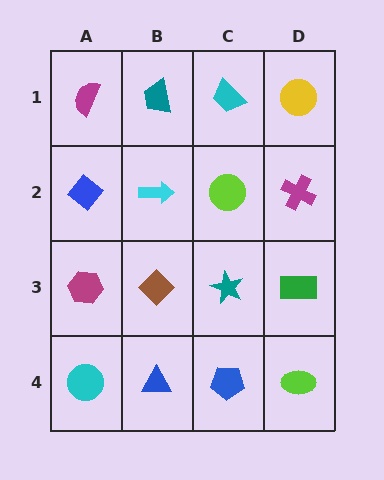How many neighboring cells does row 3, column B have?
4.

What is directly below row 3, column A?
A cyan circle.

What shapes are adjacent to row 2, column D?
A yellow circle (row 1, column D), a green rectangle (row 3, column D), a lime circle (row 2, column C).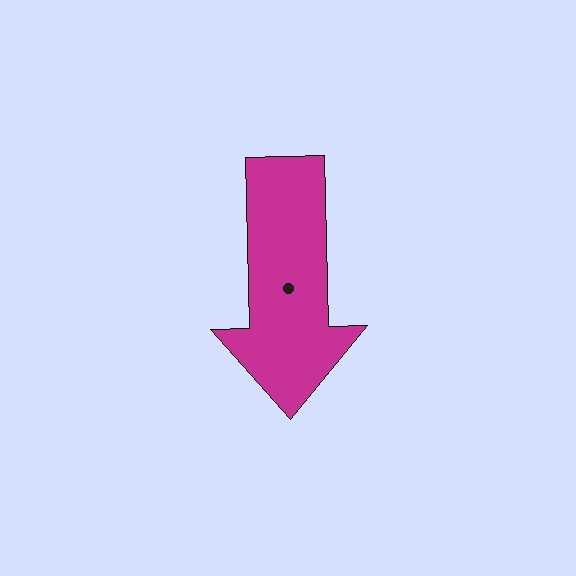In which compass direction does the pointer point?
South.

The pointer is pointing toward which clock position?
Roughly 6 o'clock.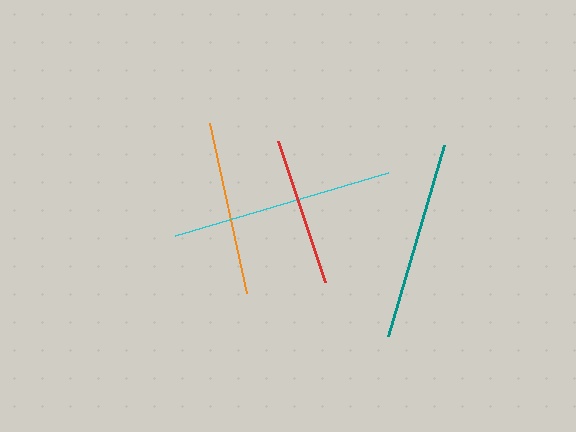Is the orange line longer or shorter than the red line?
The orange line is longer than the red line.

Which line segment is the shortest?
The red line is the shortest at approximately 148 pixels.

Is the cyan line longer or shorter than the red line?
The cyan line is longer than the red line.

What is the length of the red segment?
The red segment is approximately 148 pixels long.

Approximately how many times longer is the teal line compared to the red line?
The teal line is approximately 1.3 times the length of the red line.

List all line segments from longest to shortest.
From longest to shortest: cyan, teal, orange, red.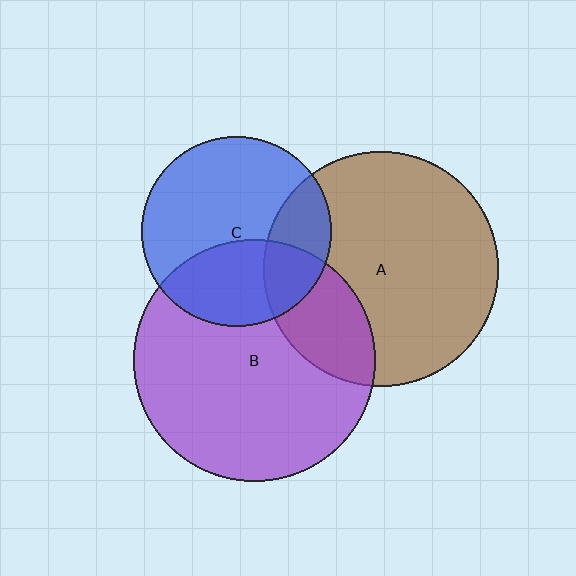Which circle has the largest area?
Circle B (purple).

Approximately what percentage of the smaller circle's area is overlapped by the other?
Approximately 35%.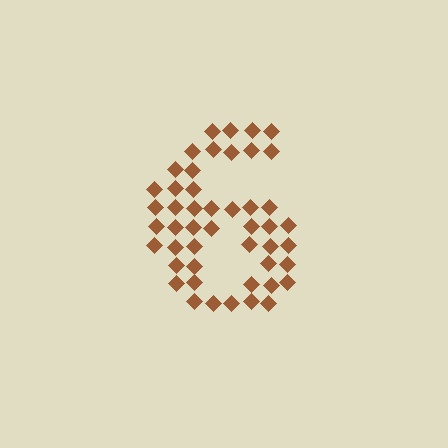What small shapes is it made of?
It is made of small diamonds.